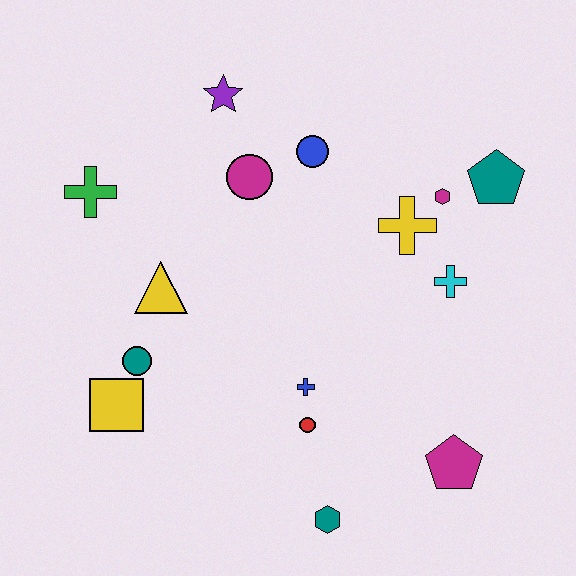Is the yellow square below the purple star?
Yes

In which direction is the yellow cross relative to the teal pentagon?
The yellow cross is to the left of the teal pentagon.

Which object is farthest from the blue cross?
The purple star is farthest from the blue cross.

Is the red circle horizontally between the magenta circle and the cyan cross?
Yes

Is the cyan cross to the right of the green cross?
Yes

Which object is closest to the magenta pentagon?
The teal hexagon is closest to the magenta pentagon.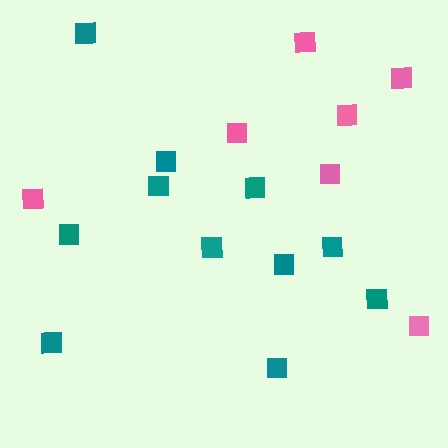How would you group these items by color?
There are 2 groups: one group of teal squares (11) and one group of pink squares (7).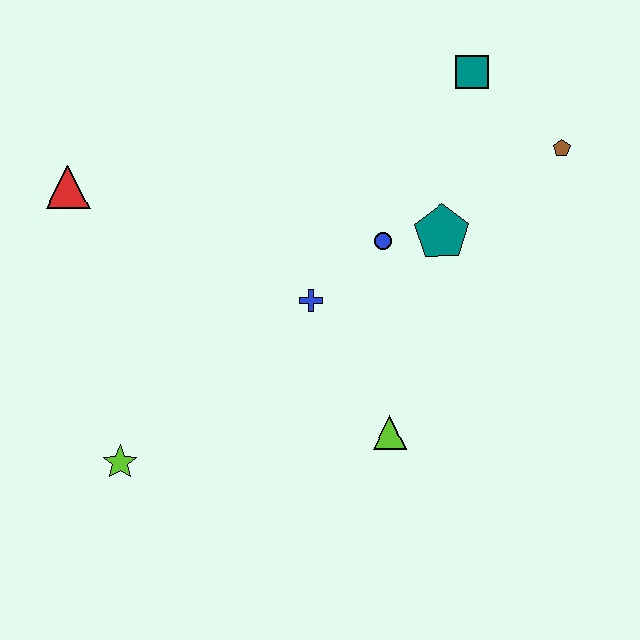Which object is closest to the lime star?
The blue cross is closest to the lime star.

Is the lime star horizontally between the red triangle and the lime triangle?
Yes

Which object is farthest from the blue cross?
The brown pentagon is farthest from the blue cross.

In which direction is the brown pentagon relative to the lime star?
The brown pentagon is to the right of the lime star.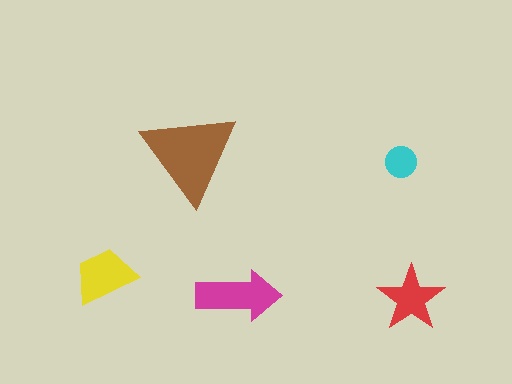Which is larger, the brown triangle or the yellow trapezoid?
The brown triangle.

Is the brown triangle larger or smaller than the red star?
Larger.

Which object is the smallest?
The cyan circle.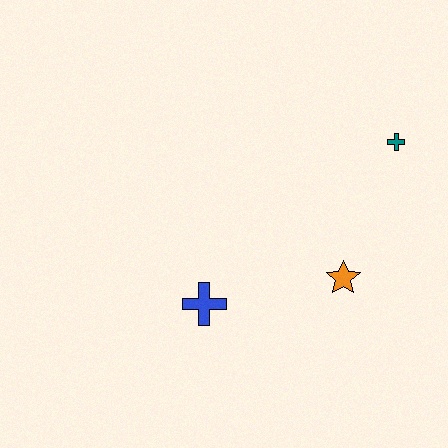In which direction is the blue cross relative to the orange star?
The blue cross is to the left of the orange star.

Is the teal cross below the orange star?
No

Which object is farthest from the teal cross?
The blue cross is farthest from the teal cross.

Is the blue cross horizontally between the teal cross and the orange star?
No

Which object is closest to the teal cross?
The orange star is closest to the teal cross.